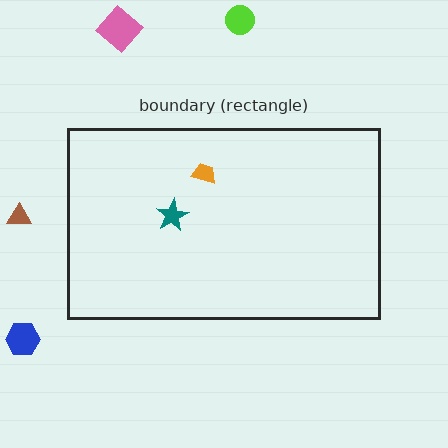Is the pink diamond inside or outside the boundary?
Outside.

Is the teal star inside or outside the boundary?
Inside.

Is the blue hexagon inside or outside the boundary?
Outside.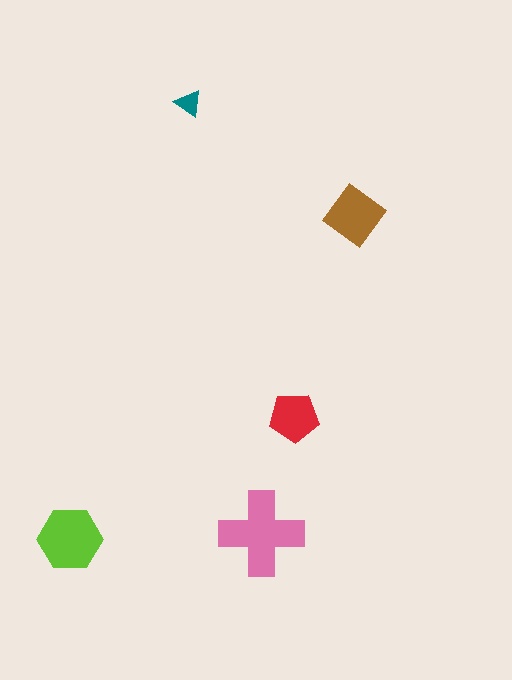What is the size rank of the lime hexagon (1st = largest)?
2nd.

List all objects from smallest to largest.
The teal triangle, the red pentagon, the brown diamond, the lime hexagon, the pink cross.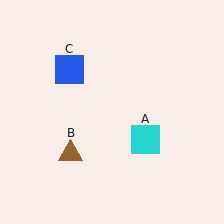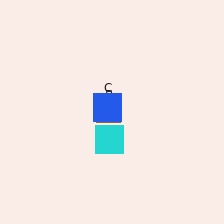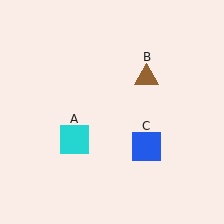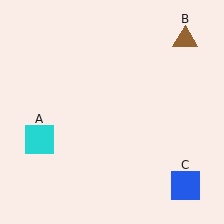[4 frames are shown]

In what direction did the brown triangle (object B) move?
The brown triangle (object B) moved up and to the right.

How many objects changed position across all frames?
3 objects changed position: cyan square (object A), brown triangle (object B), blue square (object C).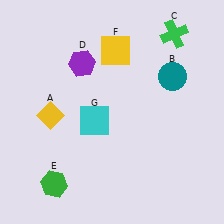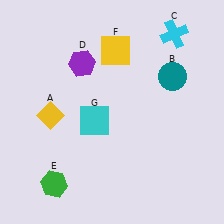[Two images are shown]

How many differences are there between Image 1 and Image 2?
There is 1 difference between the two images.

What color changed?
The cross (C) changed from green in Image 1 to cyan in Image 2.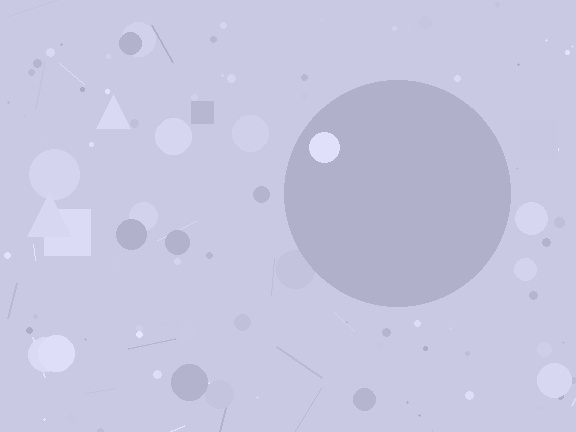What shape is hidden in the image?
A circle is hidden in the image.